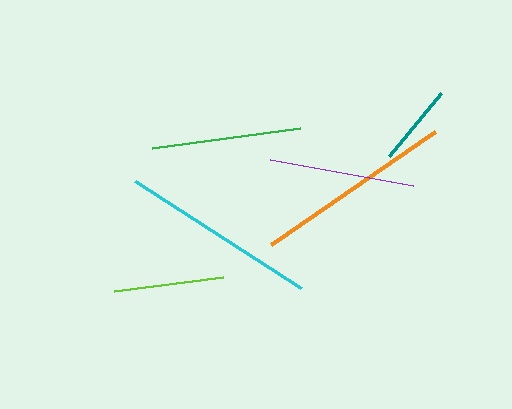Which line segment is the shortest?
The teal line is the shortest at approximately 82 pixels.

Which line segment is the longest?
The orange line is the longest at approximately 199 pixels.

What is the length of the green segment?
The green segment is approximately 149 pixels long.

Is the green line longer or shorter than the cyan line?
The cyan line is longer than the green line.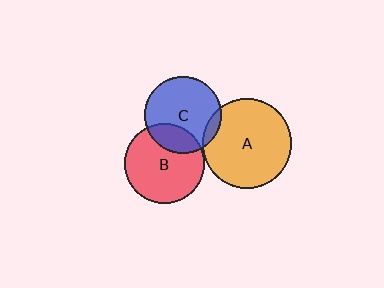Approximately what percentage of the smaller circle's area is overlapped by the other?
Approximately 25%.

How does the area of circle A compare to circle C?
Approximately 1.4 times.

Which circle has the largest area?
Circle A (orange).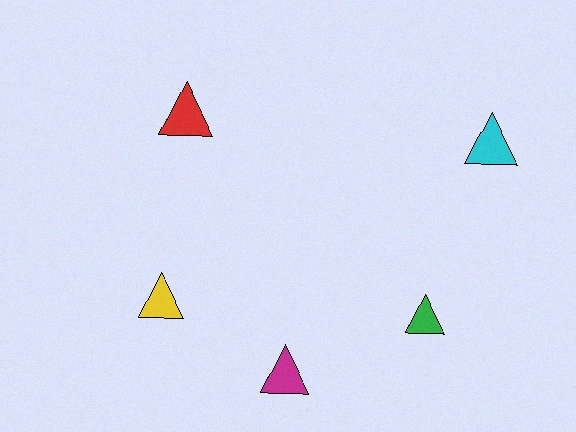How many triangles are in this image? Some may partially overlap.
There are 5 triangles.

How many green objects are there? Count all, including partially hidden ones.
There is 1 green object.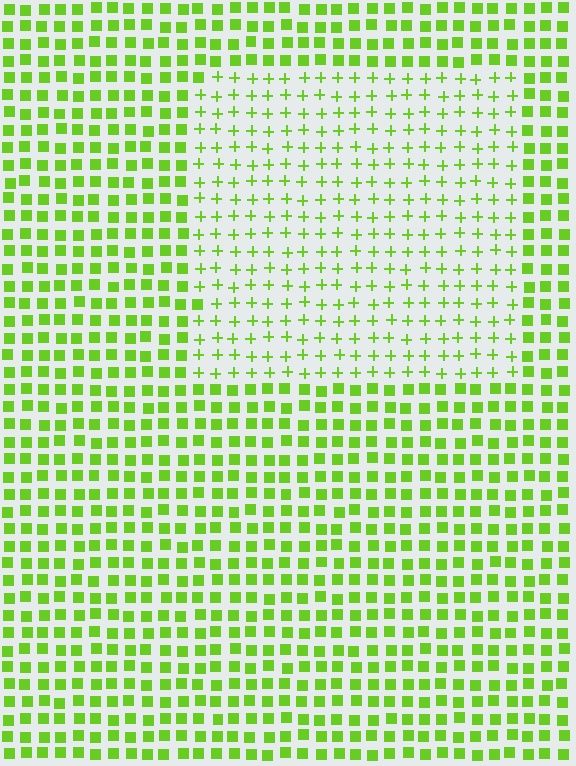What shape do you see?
I see a rectangle.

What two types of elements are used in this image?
The image uses plus signs inside the rectangle region and squares outside it.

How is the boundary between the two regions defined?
The boundary is defined by a change in element shape: plus signs inside vs. squares outside. All elements share the same color and spacing.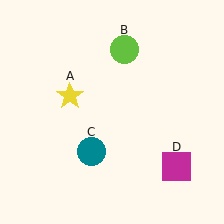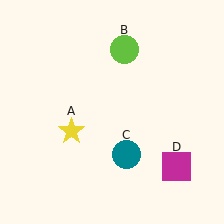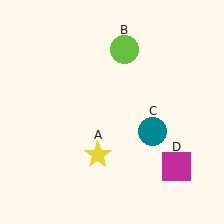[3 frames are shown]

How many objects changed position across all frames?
2 objects changed position: yellow star (object A), teal circle (object C).